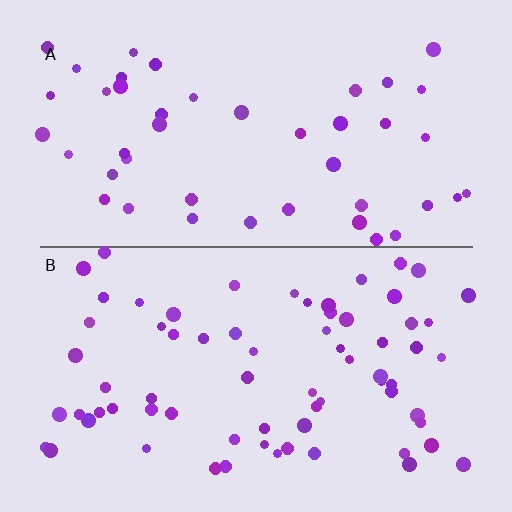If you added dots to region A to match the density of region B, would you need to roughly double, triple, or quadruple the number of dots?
Approximately double.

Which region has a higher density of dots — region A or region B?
B (the bottom).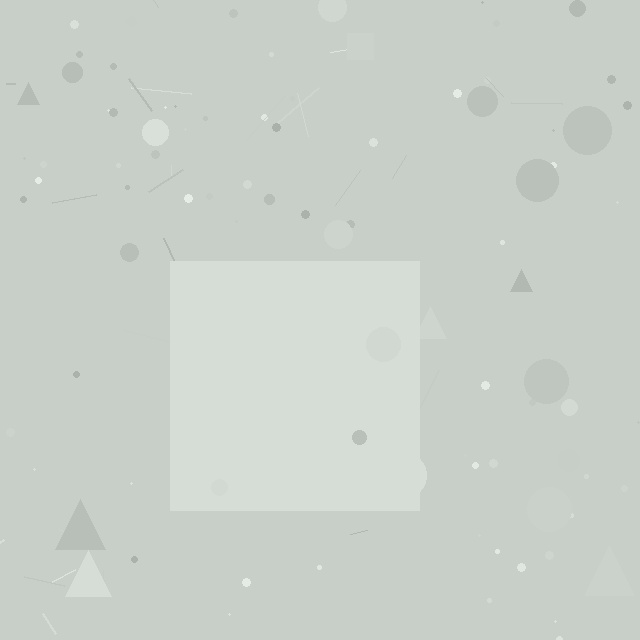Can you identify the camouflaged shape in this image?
The camouflaged shape is a square.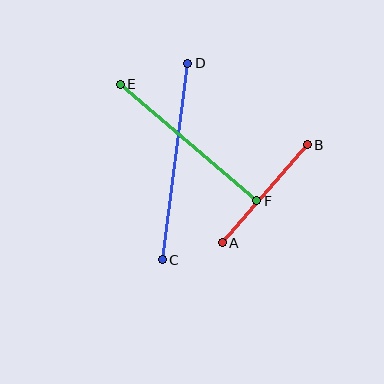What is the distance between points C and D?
The distance is approximately 198 pixels.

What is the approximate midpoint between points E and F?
The midpoint is at approximately (189, 142) pixels.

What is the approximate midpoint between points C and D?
The midpoint is at approximately (175, 162) pixels.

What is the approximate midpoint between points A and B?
The midpoint is at approximately (265, 194) pixels.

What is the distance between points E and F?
The distance is approximately 180 pixels.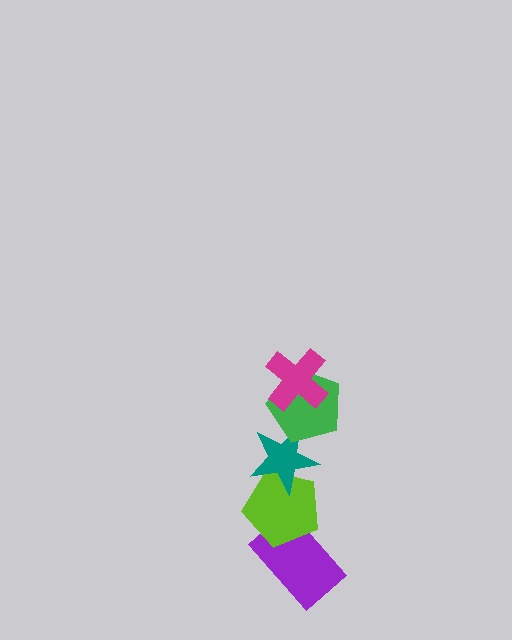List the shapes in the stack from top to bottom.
From top to bottom: the magenta cross, the green pentagon, the teal star, the lime pentagon, the purple rectangle.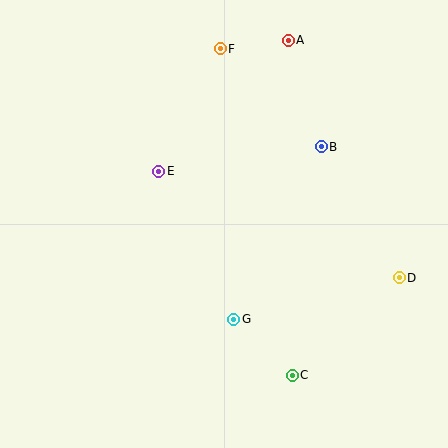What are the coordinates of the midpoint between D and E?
The midpoint between D and E is at (279, 225).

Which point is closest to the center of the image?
Point E at (159, 171) is closest to the center.